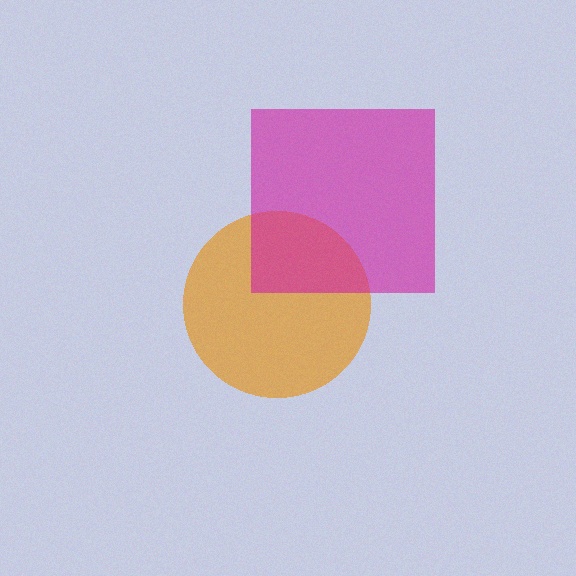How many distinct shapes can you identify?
There are 2 distinct shapes: an orange circle, a magenta square.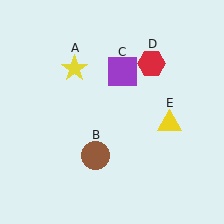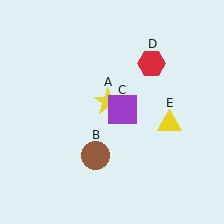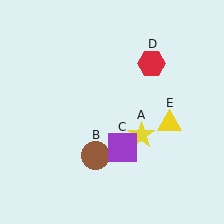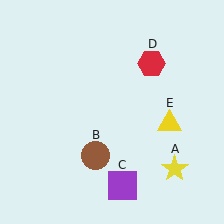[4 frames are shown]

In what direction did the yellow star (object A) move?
The yellow star (object A) moved down and to the right.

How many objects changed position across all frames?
2 objects changed position: yellow star (object A), purple square (object C).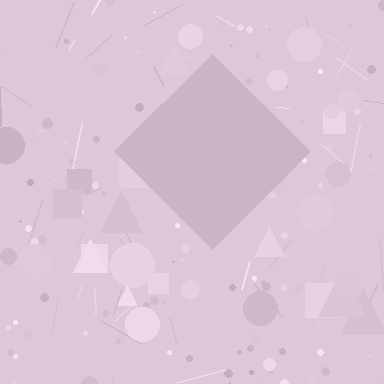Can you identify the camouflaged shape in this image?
The camouflaged shape is a diamond.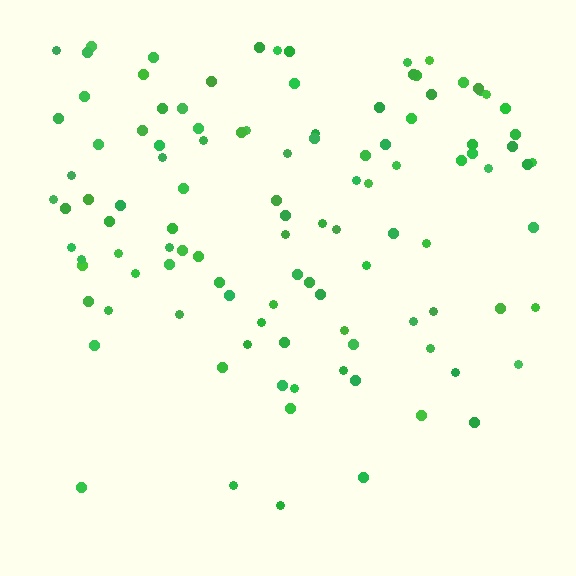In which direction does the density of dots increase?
From bottom to top, with the top side densest.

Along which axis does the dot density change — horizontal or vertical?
Vertical.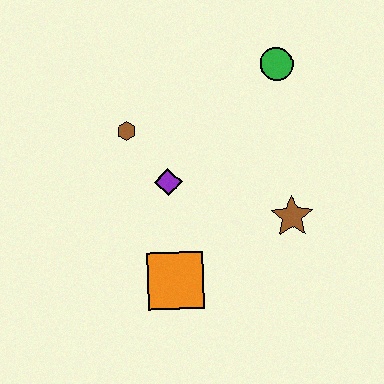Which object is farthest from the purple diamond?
The green circle is farthest from the purple diamond.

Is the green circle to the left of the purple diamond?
No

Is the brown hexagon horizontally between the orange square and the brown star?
No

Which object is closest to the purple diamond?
The brown hexagon is closest to the purple diamond.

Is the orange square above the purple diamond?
No